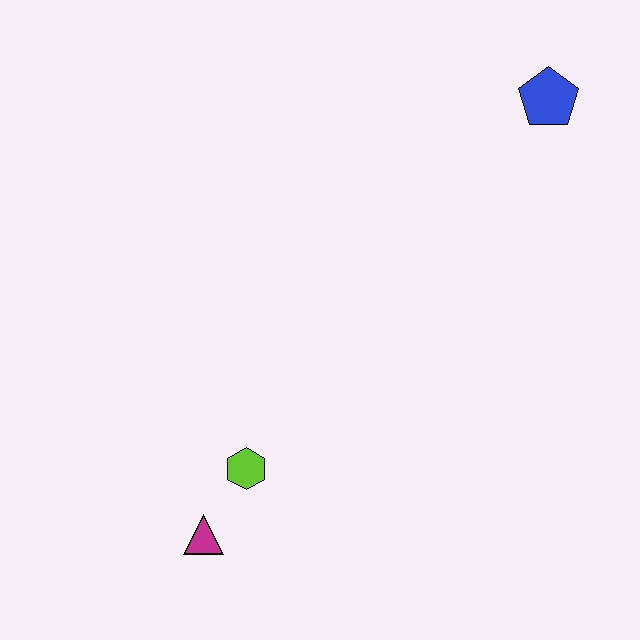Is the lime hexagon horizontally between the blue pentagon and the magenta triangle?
Yes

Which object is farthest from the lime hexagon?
The blue pentagon is farthest from the lime hexagon.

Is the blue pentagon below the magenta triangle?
No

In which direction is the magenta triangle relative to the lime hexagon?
The magenta triangle is below the lime hexagon.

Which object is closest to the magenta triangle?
The lime hexagon is closest to the magenta triangle.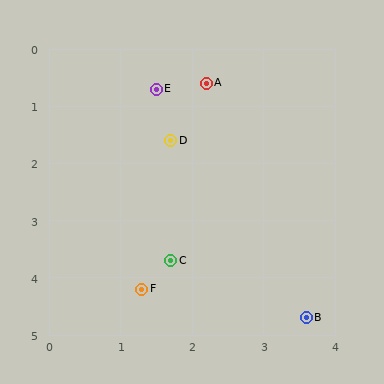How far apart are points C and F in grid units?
Points C and F are about 0.6 grid units apart.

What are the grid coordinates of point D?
Point D is at approximately (1.7, 1.6).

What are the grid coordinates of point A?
Point A is at approximately (2.2, 0.6).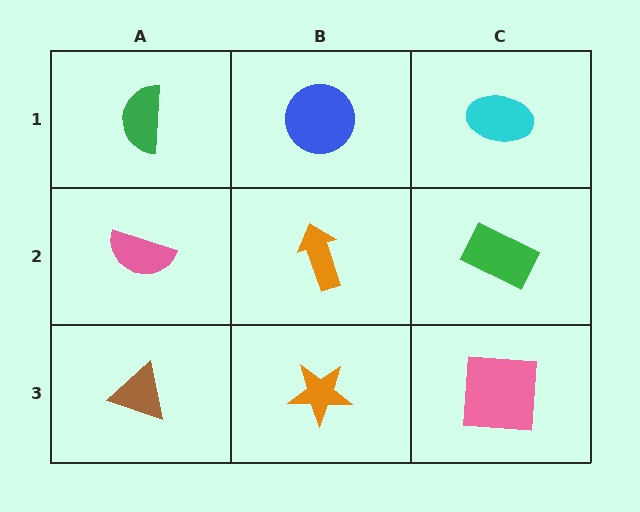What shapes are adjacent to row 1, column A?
A pink semicircle (row 2, column A), a blue circle (row 1, column B).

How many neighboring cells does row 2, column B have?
4.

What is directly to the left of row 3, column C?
An orange star.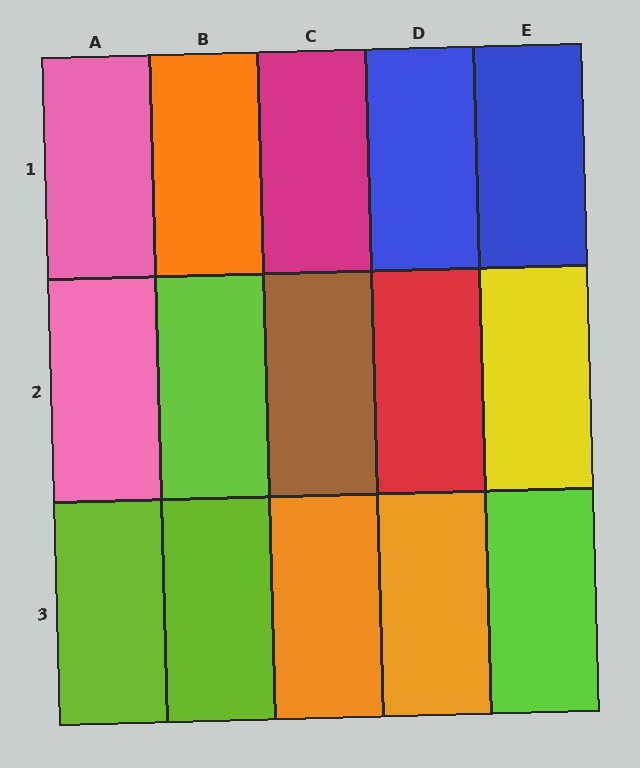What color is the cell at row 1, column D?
Blue.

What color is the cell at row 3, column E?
Lime.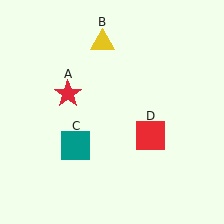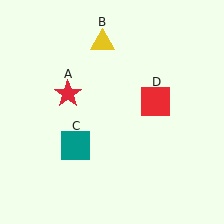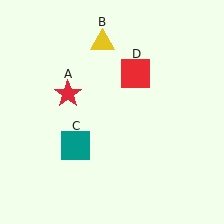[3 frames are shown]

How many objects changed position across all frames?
1 object changed position: red square (object D).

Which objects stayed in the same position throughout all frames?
Red star (object A) and yellow triangle (object B) and teal square (object C) remained stationary.